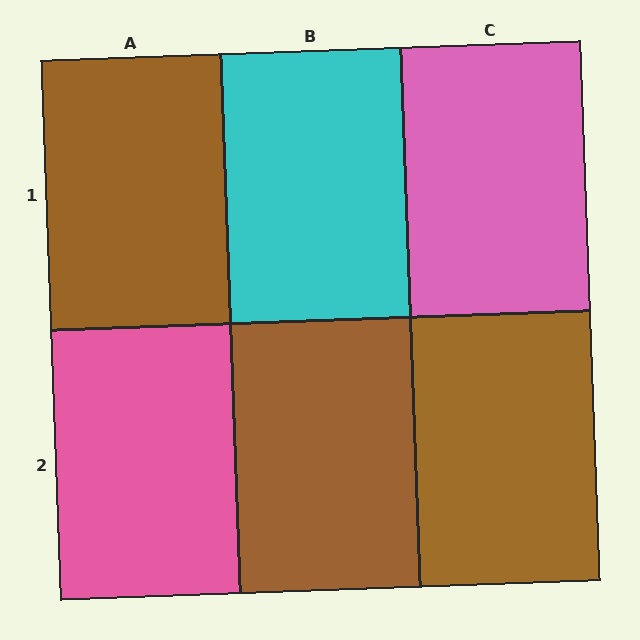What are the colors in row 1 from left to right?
Brown, cyan, pink.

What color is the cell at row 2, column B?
Brown.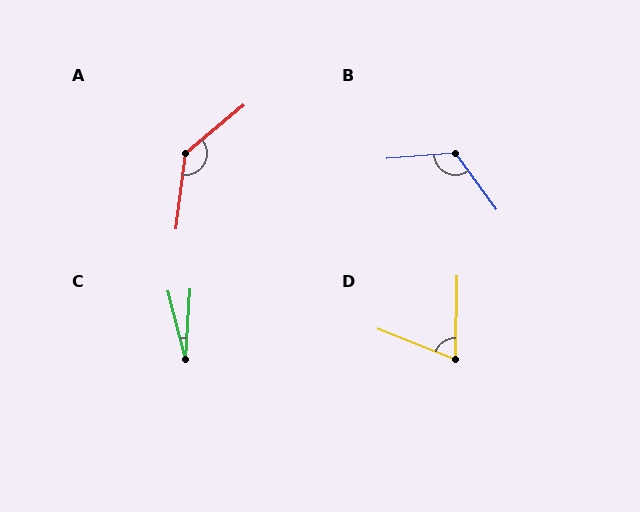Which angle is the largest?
A, at approximately 137 degrees.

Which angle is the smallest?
C, at approximately 18 degrees.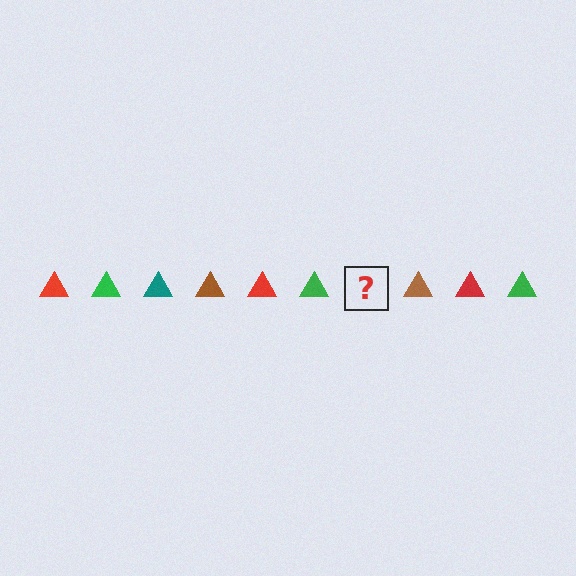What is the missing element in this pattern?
The missing element is a teal triangle.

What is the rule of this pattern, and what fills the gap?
The rule is that the pattern cycles through red, green, teal, brown triangles. The gap should be filled with a teal triangle.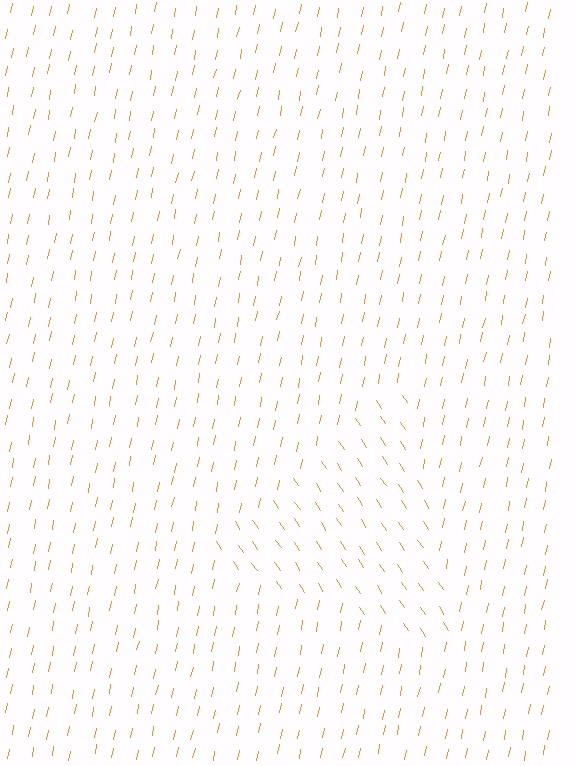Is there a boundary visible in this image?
Yes, there is a texture boundary formed by a change in line orientation.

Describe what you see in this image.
The image is filled with small orange line segments. A triangle region in the image has lines oriented differently from the surrounding lines, creating a visible texture boundary.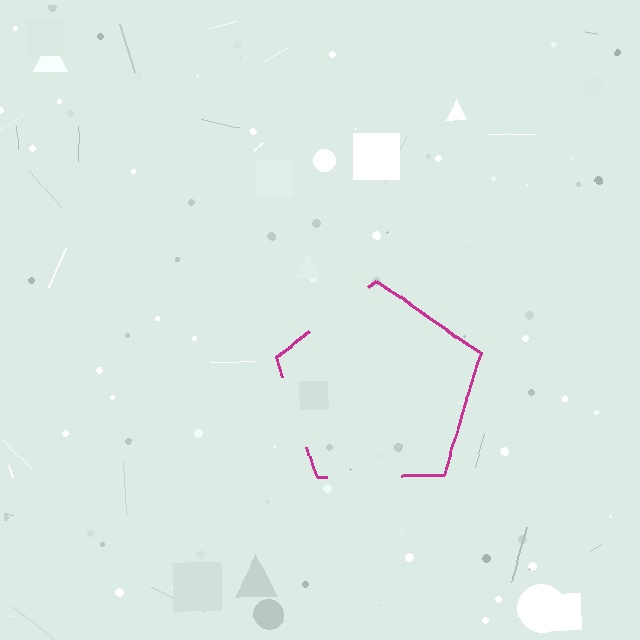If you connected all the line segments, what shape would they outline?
They would outline a pentagon.